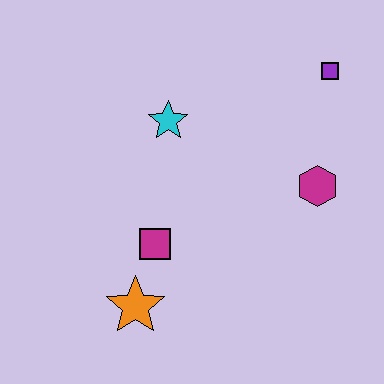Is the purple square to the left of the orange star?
No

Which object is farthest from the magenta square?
The purple square is farthest from the magenta square.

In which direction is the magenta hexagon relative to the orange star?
The magenta hexagon is to the right of the orange star.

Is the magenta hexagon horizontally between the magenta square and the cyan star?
No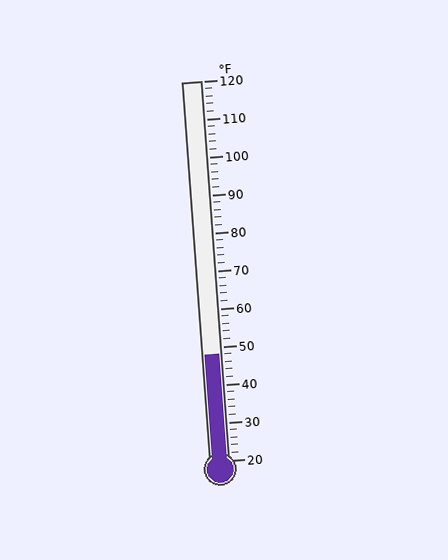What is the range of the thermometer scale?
The thermometer scale ranges from 20°F to 120°F.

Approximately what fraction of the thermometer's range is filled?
The thermometer is filled to approximately 30% of its range.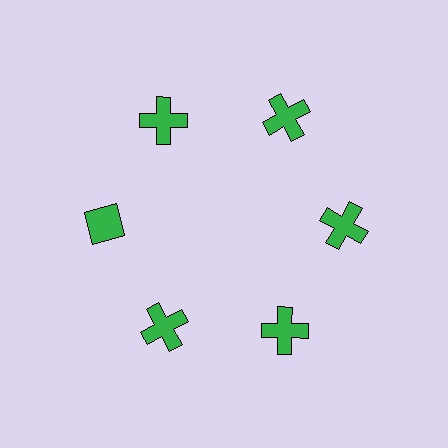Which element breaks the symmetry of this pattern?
The green diamond at roughly the 9 o'clock position breaks the symmetry. All other shapes are green crosses.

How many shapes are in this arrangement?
There are 6 shapes arranged in a ring pattern.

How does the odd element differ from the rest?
It has a different shape: diamond instead of cross.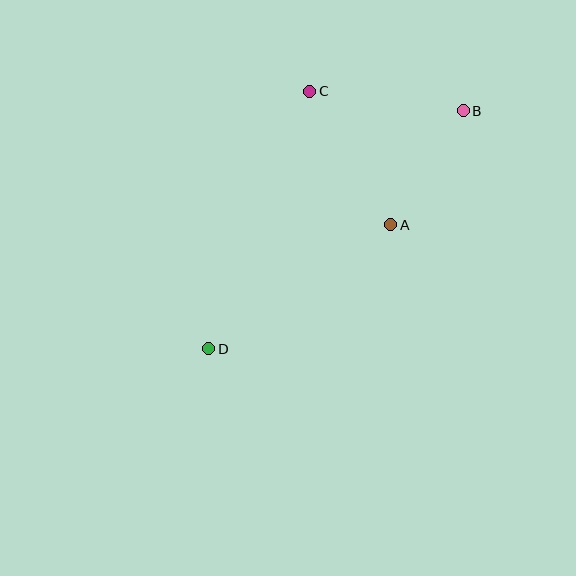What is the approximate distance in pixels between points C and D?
The distance between C and D is approximately 276 pixels.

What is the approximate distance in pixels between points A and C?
The distance between A and C is approximately 156 pixels.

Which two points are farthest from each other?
Points B and D are farthest from each other.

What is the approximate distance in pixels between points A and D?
The distance between A and D is approximately 220 pixels.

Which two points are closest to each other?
Points A and B are closest to each other.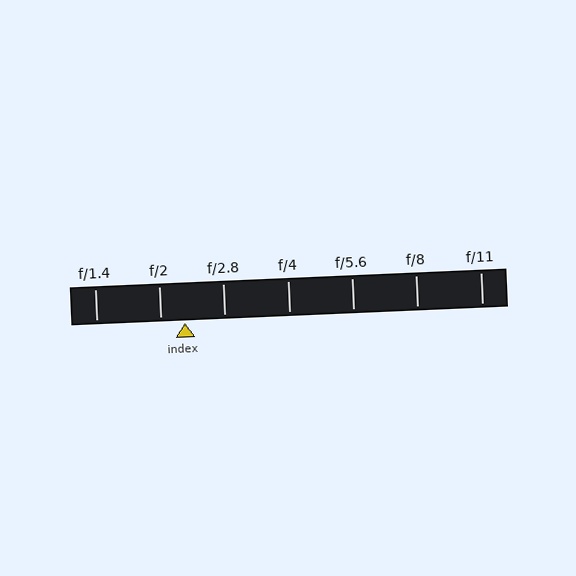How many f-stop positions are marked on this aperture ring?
There are 7 f-stop positions marked.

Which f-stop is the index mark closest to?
The index mark is closest to f/2.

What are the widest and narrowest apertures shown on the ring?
The widest aperture shown is f/1.4 and the narrowest is f/11.